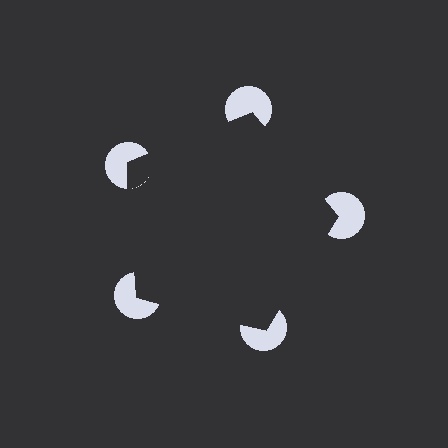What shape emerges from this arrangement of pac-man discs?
An illusory pentagon — its edges are inferred from the aligned wedge cuts in the pac-man discs, not physically drawn.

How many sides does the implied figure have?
5 sides.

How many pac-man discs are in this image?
There are 5 — one at each vertex of the illusory pentagon.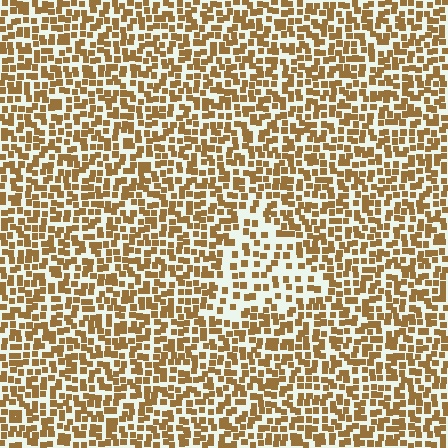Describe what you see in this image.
The image contains small brown elements arranged at two different densities. A triangle-shaped region is visible where the elements are less densely packed than the surrounding area.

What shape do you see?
I see a triangle.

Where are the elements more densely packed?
The elements are more densely packed outside the triangle boundary.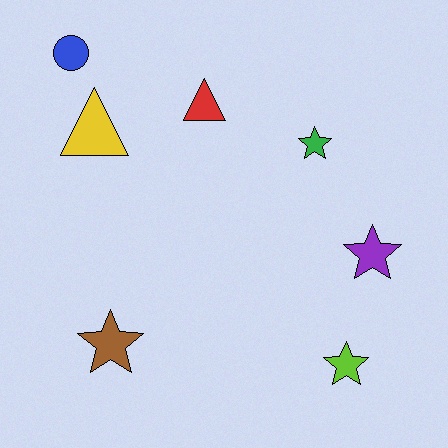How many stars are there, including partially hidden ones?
There are 4 stars.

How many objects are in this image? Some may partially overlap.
There are 7 objects.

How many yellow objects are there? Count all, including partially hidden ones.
There is 1 yellow object.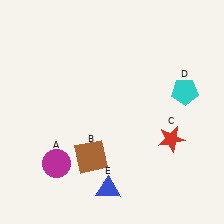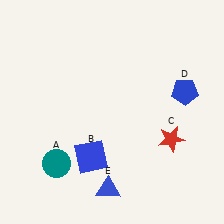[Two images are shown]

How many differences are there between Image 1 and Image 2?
There are 3 differences between the two images.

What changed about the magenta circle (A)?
In Image 1, A is magenta. In Image 2, it changed to teal.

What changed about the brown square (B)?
In Image 1, B is brown. In Image 2, it changed to blue.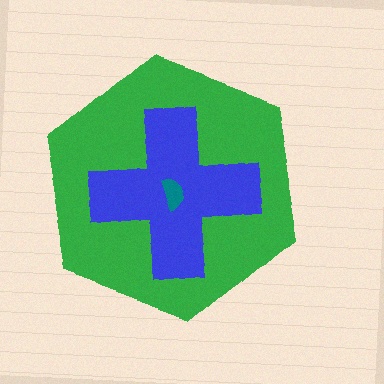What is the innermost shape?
The teal semicircle.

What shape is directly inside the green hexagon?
The blue cross.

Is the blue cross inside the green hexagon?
Yes.